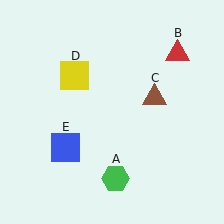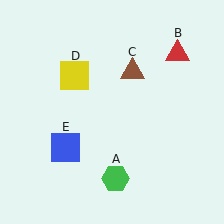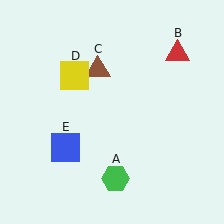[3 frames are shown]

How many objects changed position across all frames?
1 object changed position: brown triangle (object C).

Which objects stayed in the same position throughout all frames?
Green hexagon (object A) and red triangle (object B) and yellow square (object D) and blue square (object E) remained stationary.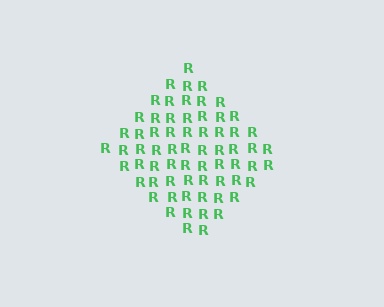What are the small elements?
The small elements are letter R's.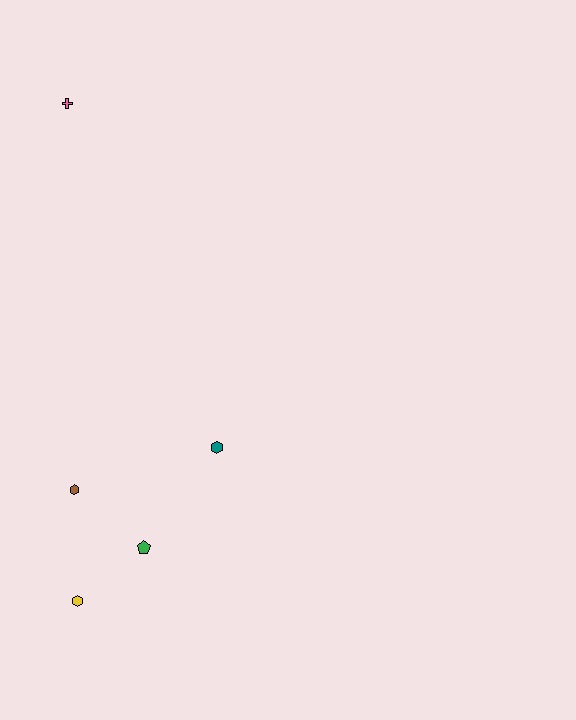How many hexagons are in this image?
There are 3 hexagons.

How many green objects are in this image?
There is 1 green object.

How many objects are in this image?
There are 5 objects.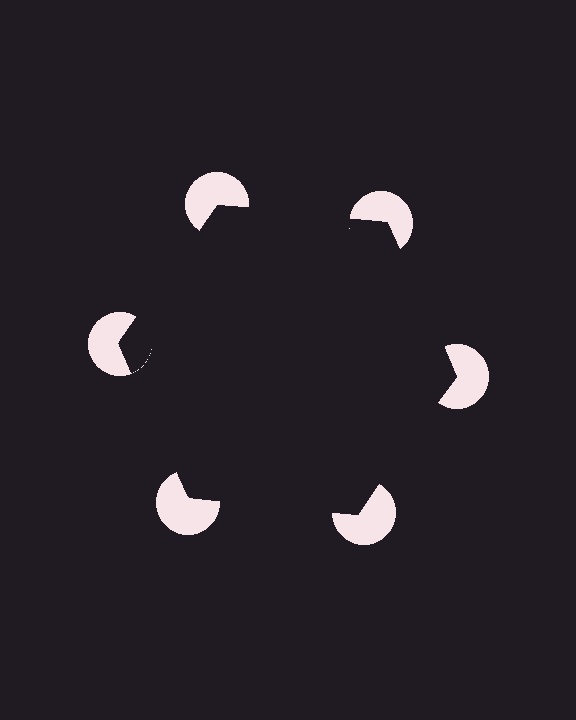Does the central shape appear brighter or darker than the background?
It typically appears slightly darker than the background, even though no actual brightness change is drawn.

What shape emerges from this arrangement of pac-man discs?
An illusory hexagon — its edges are inferred from the aligned wedge cuts in the pac-man discs, not physically drawn.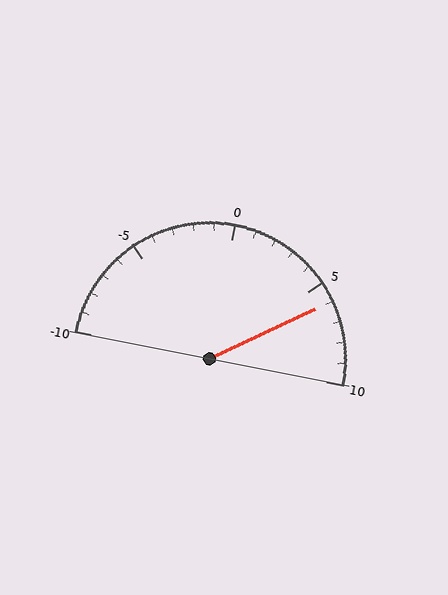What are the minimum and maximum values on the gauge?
The gauge ranges from -10 to 10.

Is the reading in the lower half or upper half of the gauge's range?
The reading is in the upper half of the range (-10 to 10).